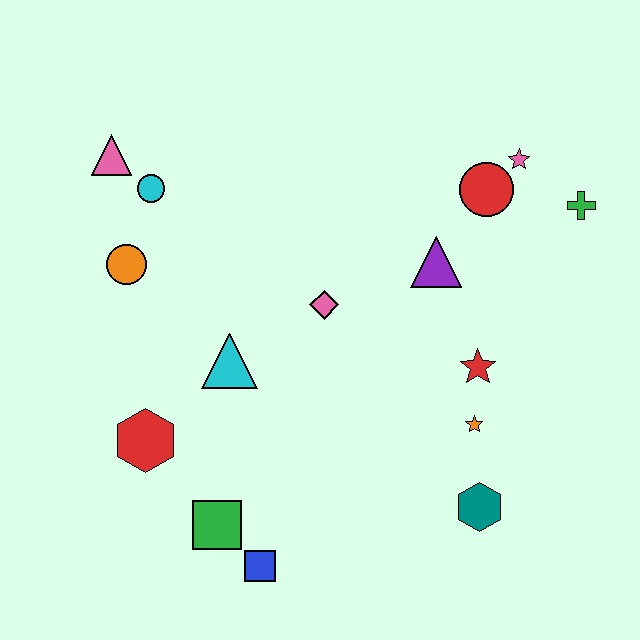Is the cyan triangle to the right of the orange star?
No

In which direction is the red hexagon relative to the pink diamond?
The red hexagon is to the left of the pink diamond.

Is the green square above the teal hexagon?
No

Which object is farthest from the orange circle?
The green cross is farthest from the orange circle.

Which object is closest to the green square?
The blue square is closest to the green square.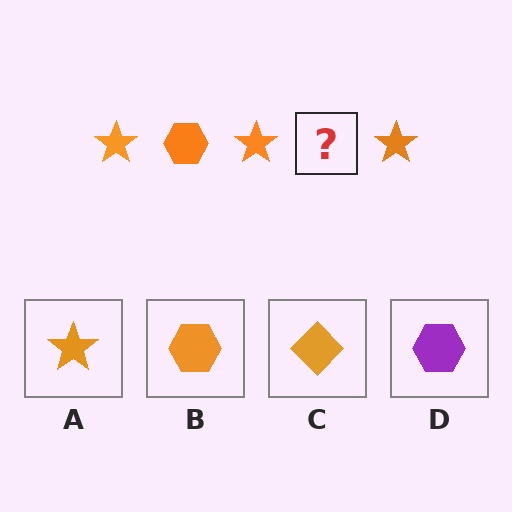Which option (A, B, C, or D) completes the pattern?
B.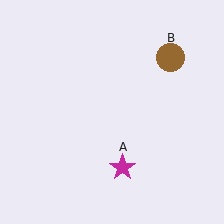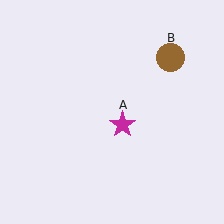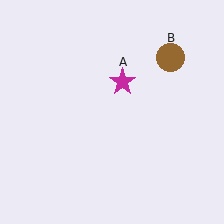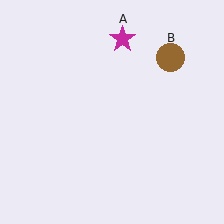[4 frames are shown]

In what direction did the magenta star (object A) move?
The magenta star (object A) moved up.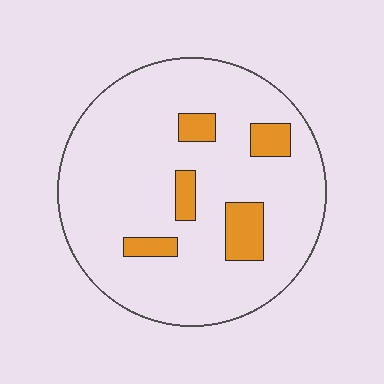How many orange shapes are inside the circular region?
5.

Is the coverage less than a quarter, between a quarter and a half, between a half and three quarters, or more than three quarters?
Less than a quarter.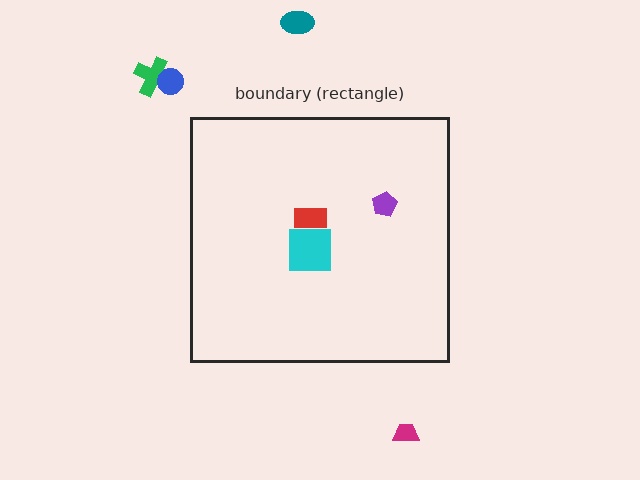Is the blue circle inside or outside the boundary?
Outside.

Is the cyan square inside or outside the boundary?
Inside.